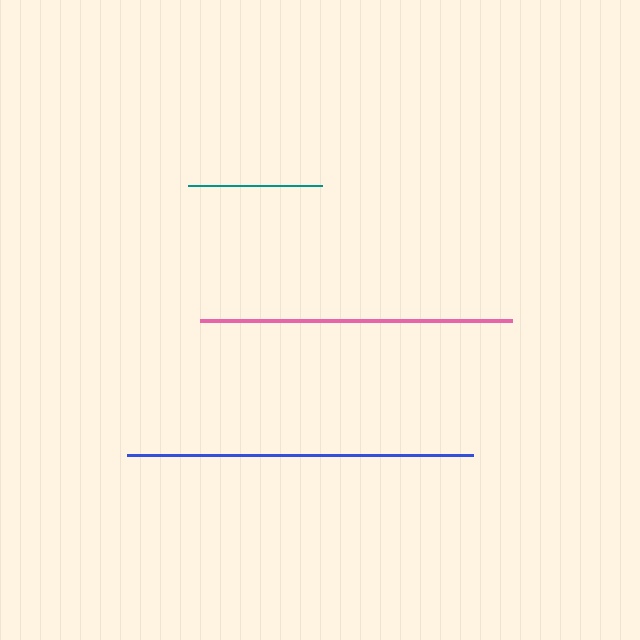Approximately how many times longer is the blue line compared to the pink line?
The blue line is approximately 1.1 times the length of the pink line.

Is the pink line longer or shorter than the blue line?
The blue line is longer than the pink line.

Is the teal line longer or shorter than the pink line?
The pink line is longer than the teal line.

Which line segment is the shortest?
The teal line is the shortest at approximately 135 pixels.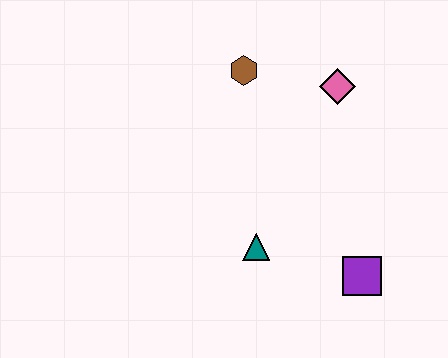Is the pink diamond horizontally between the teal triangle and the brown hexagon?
No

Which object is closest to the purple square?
The teal triangle is closest to the purple square.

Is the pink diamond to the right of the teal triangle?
Yes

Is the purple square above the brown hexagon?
No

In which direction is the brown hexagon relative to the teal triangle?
The brown hexagon is above the teal triangle.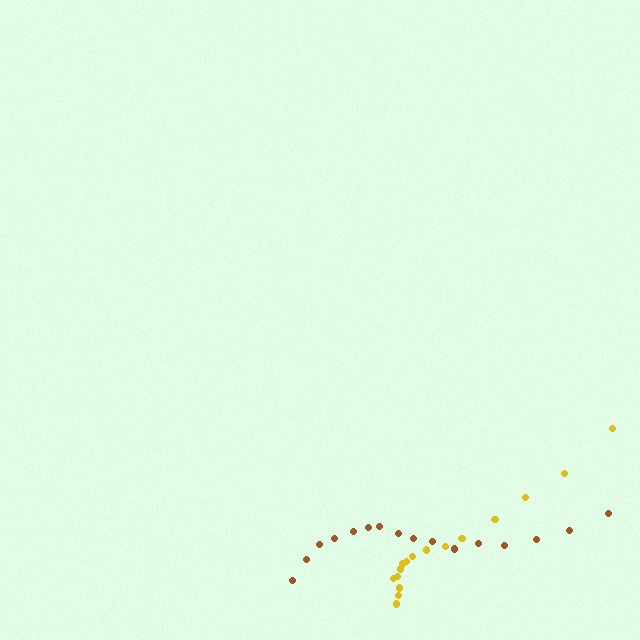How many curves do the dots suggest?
There are 2 distinct paths.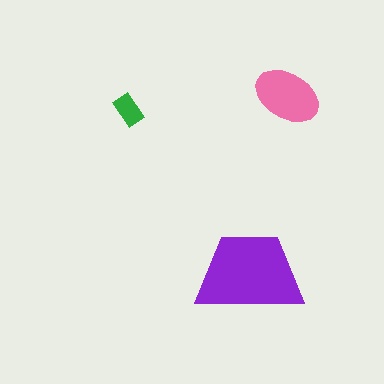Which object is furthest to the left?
The green rectangle is leftmost.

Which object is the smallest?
The green rectangle.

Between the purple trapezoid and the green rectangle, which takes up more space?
The purple trapezoid.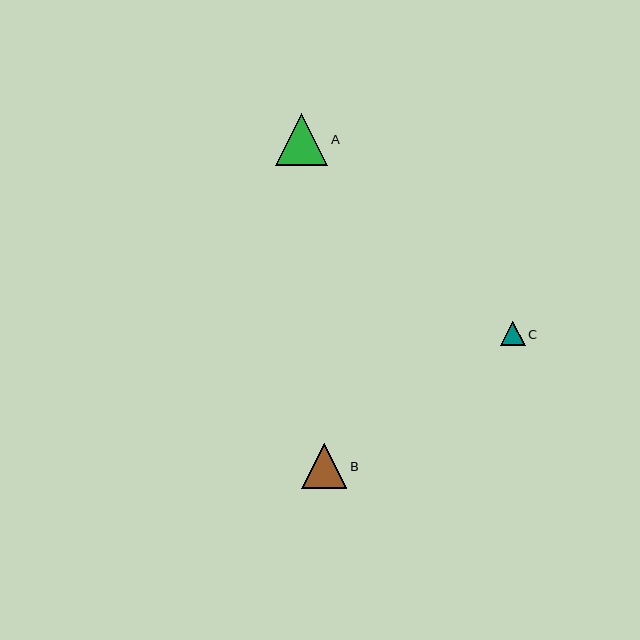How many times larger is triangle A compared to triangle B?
Triangle A is approximately 1.2 times the size of triangle B.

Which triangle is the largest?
Triangle A is the largest with a size of approximately 52 pixels.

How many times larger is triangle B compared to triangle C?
Triangle B is approximately 1.8 times the size of triangle C.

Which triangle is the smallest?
Triangle C is the smallest with a size of approximately 25 pixels.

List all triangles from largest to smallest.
From largest to smallest: A, B, C.